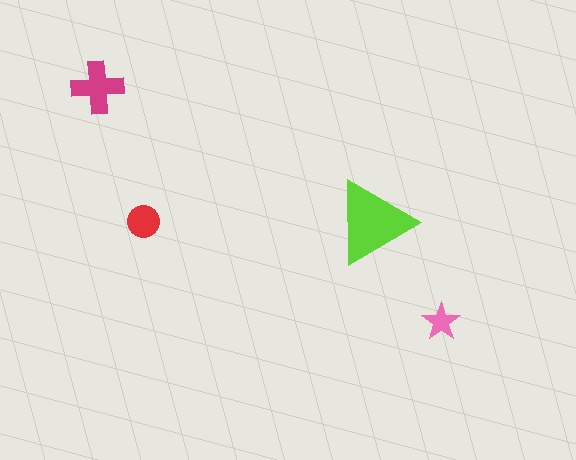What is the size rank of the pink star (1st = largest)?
4th.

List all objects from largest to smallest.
The lime triangle, the magenta cross, the red circle, the pink star.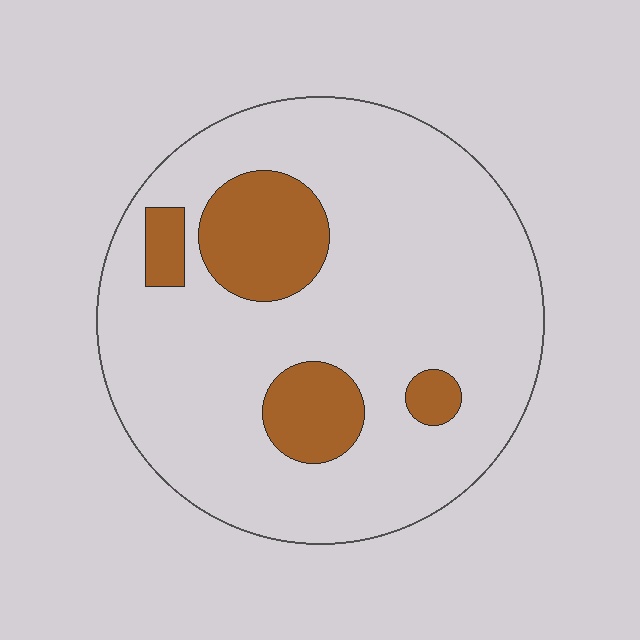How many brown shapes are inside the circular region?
4.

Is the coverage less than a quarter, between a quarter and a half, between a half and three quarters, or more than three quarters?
Less than a quarter.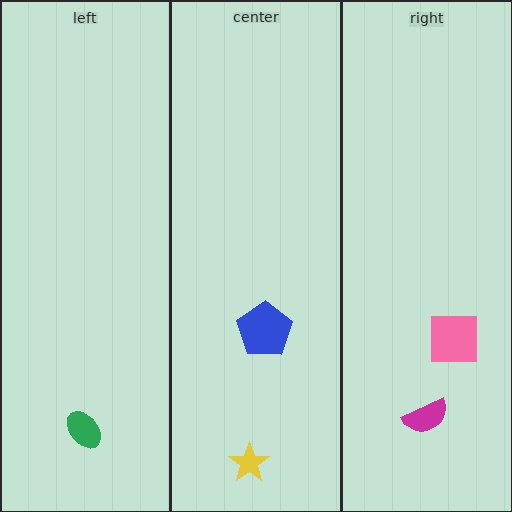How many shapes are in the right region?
2.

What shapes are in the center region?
The yellow star, the blue pentagon.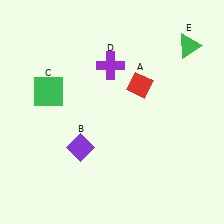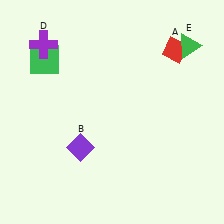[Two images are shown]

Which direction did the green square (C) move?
The green square (C) moved up.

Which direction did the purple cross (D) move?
The purple cross (D) moved left.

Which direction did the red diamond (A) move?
The red diamond (A) moved up.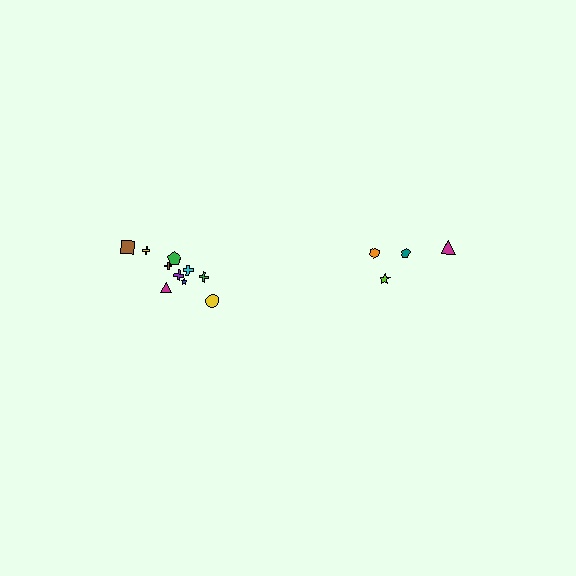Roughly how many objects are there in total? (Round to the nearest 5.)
Roughly 15 objects in total.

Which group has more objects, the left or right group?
The left group.